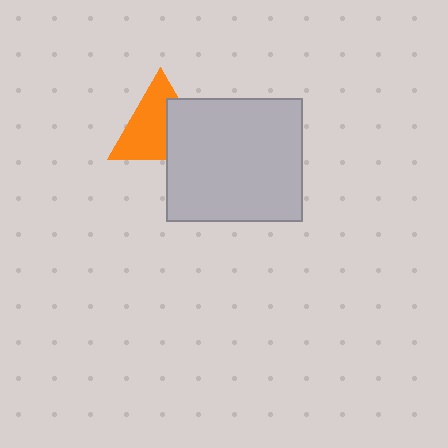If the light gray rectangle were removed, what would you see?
You would see the complete orange triangle.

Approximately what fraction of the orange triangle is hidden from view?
Roughly 38% of the orange triangle is hidden behind the light gray rectangle.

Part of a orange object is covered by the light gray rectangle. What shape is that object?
It is a triangle.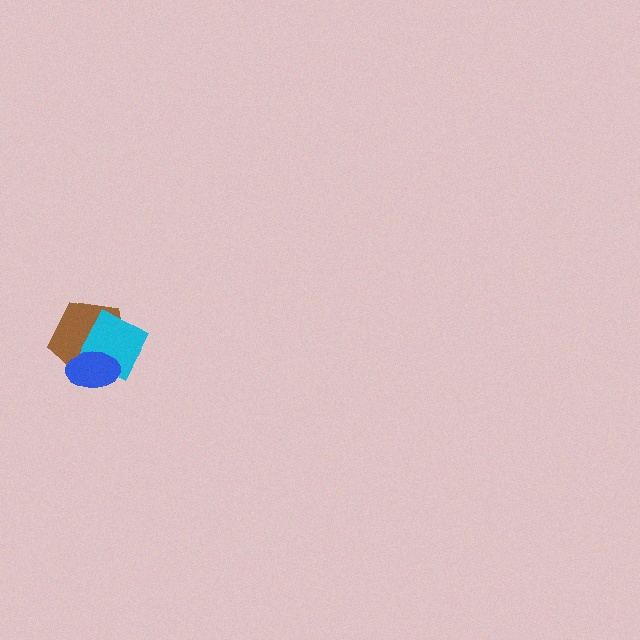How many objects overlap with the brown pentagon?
2 objects overlap with the brown pentagon.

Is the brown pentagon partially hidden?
Yes, it is partially covered by another shape.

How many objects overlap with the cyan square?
2 objects overlap with the cyan square.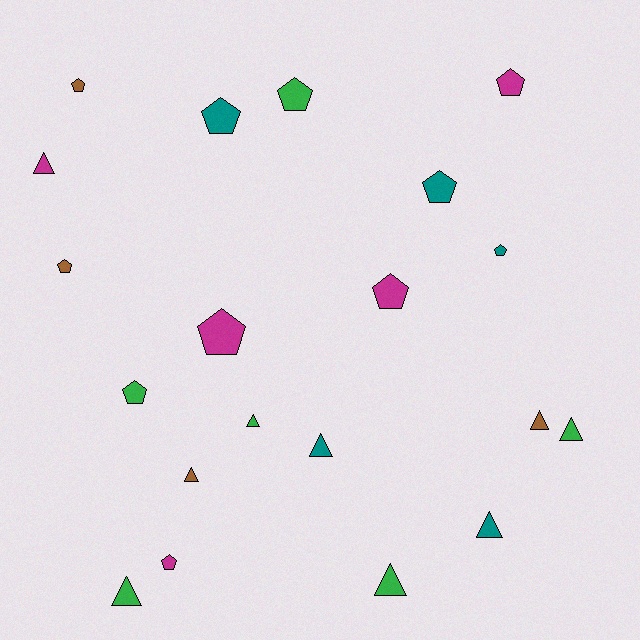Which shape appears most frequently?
Pentagon, with 11 objects.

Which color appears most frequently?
Green, with 6 objects.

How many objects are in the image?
There are 20 objects.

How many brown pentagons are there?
There are 2 brown pentagons.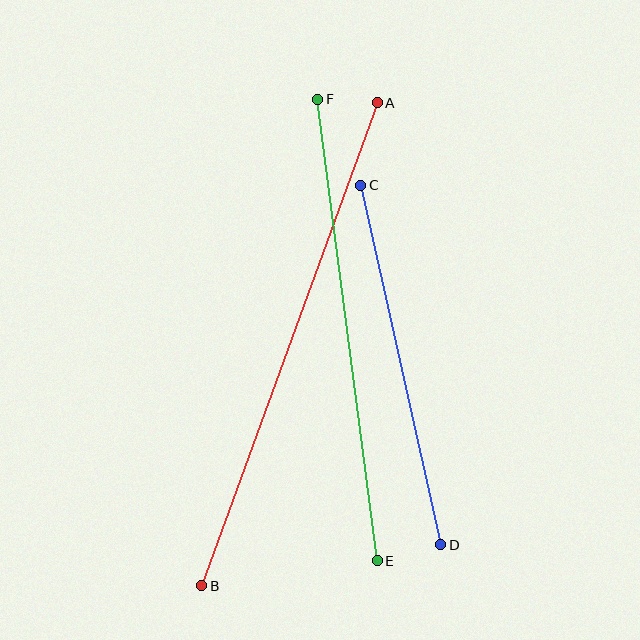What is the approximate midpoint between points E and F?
The midpoint is at approximately (347, 330) pixels.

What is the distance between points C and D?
The distance is approximately 368 pixels.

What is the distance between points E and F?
The distance is approximately 465 pixels.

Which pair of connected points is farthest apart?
Points A and B are farthest apart.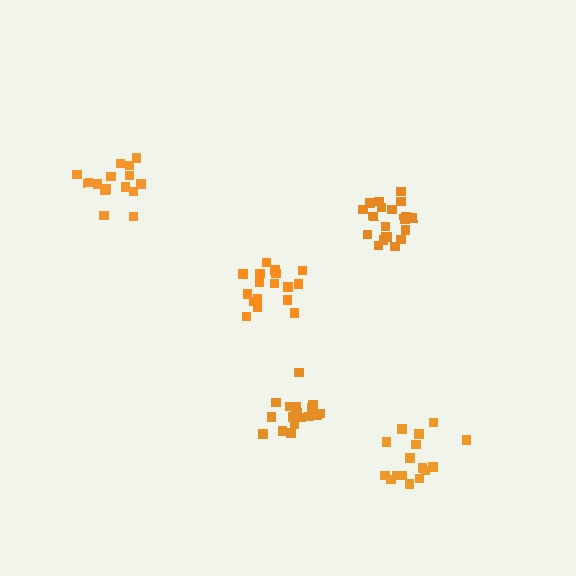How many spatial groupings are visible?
There are 5 spatial groupings.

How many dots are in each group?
Group 1: 20 dots, Group 2: 19 dots, Group 3: 16 dots, Group 4: 18 dots, Group 5: 15 dots (88 total).